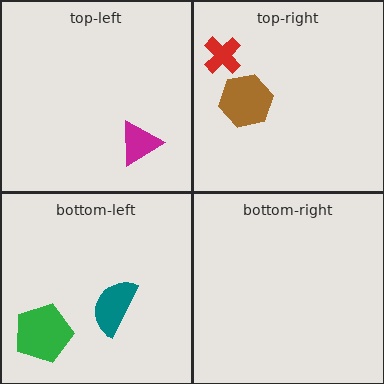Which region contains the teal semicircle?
The bottom-left region.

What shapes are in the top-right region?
The brown hexagon, the red cross.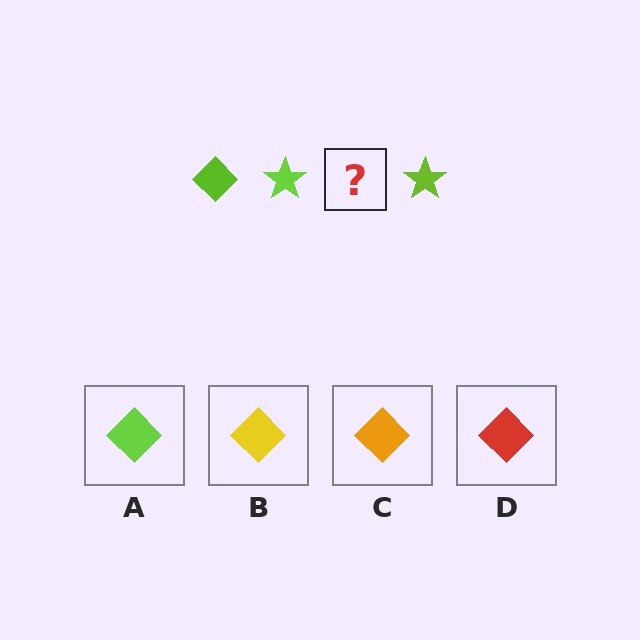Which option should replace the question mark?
Option A.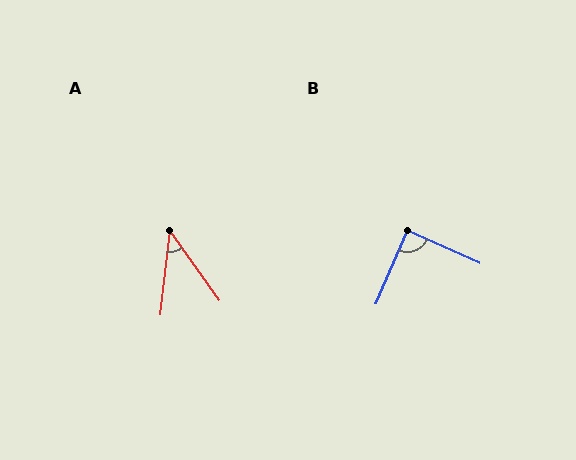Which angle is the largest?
B, at approximately 90 degrees.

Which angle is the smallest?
A, at approximately 42 degrees.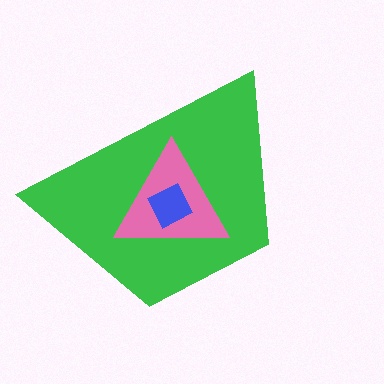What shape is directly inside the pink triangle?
The blue diamond.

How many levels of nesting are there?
3.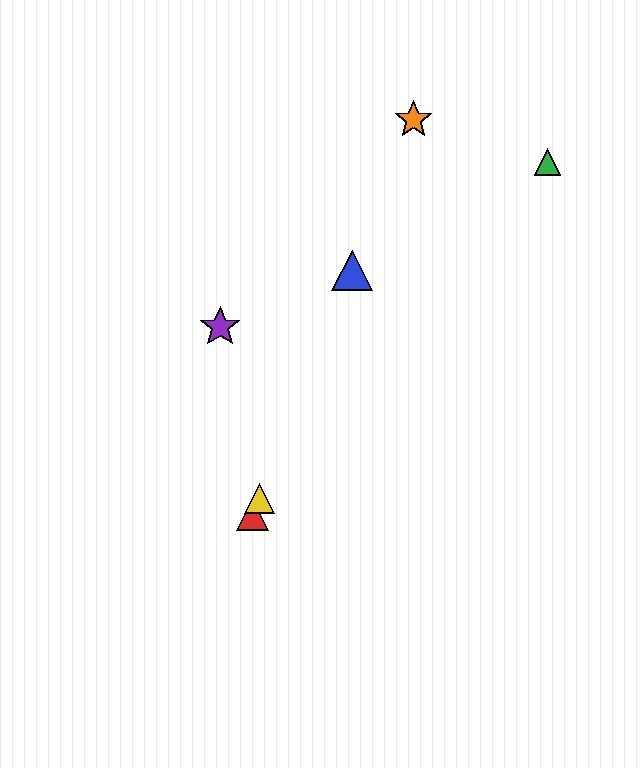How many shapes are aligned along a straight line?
4 shapes (the red triangle, the blue triangle, the yellow triangle, the orange star) are aligned along a straight line.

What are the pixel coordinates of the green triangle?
The green triangle is at (548, 162).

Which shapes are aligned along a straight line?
The red triangle, the blue triangle, the yellow triangle, the orange star are aligned along a straight line.